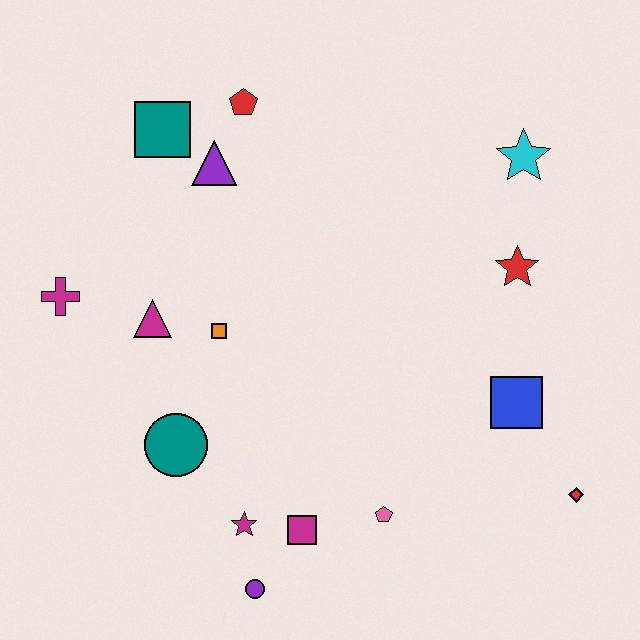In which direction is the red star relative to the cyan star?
The red star is below the cyan star.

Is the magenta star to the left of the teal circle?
No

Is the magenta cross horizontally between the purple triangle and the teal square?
No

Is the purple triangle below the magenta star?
No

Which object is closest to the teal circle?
The magenta star is closest to the teal circle.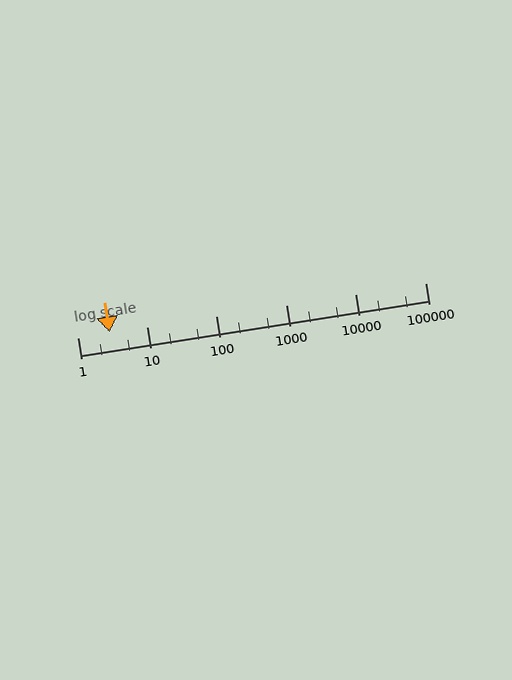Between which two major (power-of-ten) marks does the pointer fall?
The pointer is between 1 and 10.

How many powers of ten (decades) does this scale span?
The scale spans 5 decades, from 1 to 100000.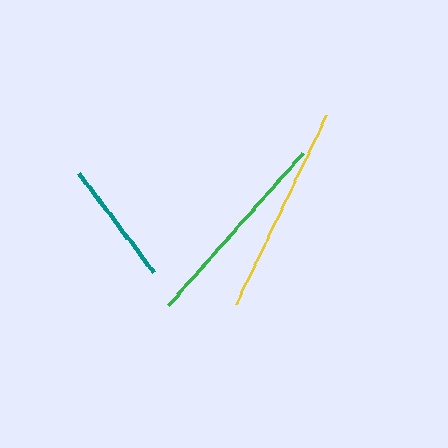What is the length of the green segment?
The green segment is approximately 203 pixels long.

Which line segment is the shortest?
The teal line is the shortest at approximately 123 pixels.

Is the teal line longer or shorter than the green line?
The green line is longer than the teal line.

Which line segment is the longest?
The yellow line is the longest at approximately 209 pixels.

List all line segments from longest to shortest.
From longest to shortest: yellow, green, teal.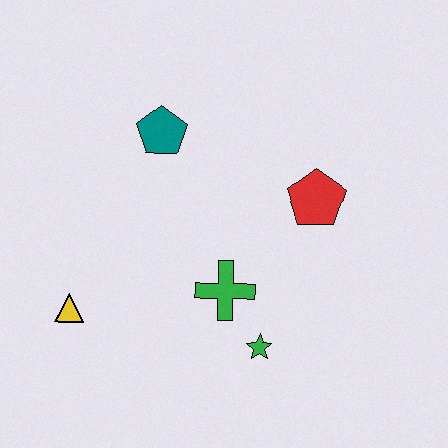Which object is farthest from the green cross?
The teal pentagon is farthest from the green cross.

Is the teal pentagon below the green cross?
No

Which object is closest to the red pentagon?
The green cross is closest to the red pentagon.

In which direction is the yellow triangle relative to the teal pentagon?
The yellow triangle is below the teal pentagon.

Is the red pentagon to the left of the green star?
No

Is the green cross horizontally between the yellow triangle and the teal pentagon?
No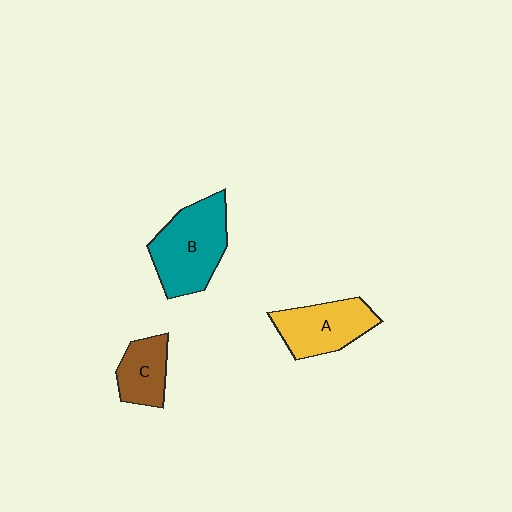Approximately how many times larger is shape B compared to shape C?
Approximately 1.8 times.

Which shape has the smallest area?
Shape C (brown).